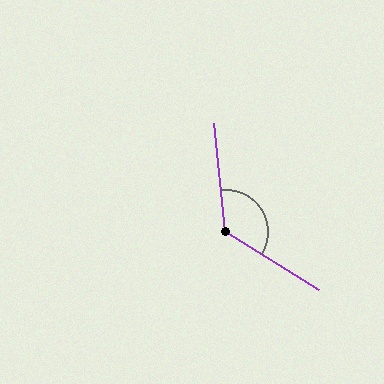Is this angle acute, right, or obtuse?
It is obtuse.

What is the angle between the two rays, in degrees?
Approximately 128 degrees.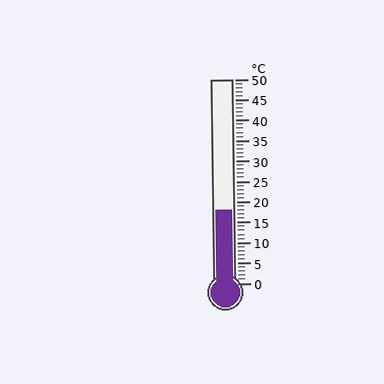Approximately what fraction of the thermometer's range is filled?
The thermometer is filled to approximately 35% of its range.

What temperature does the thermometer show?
The thermometer shows approximately 18°C.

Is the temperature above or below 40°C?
The temperature is below 40°C.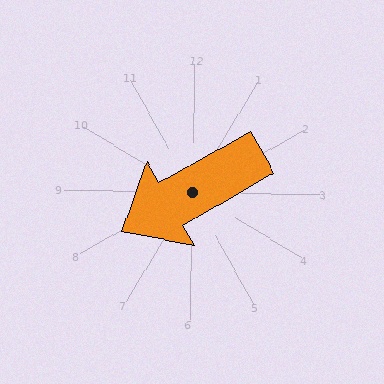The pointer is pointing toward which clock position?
Roughly 8 o'clock.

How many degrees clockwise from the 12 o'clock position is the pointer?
Approximately 239 degrees.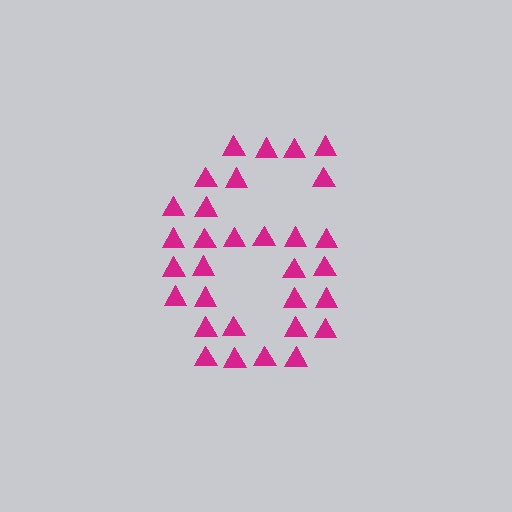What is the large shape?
The large shape is the digit 6.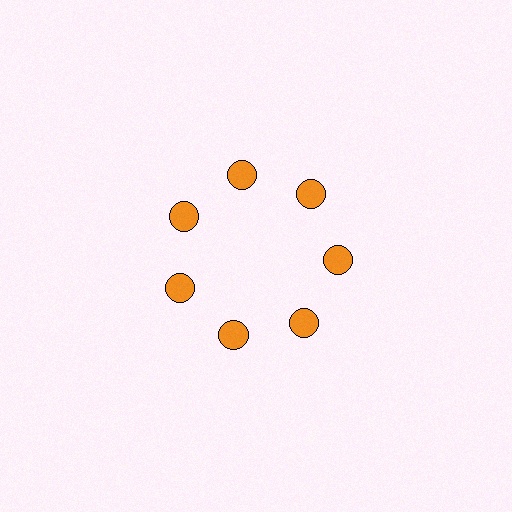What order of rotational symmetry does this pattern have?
This pattern has 7-fold rotational symmetry.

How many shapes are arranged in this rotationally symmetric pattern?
There are 7 shapes, arranged in 7 groups of 1.